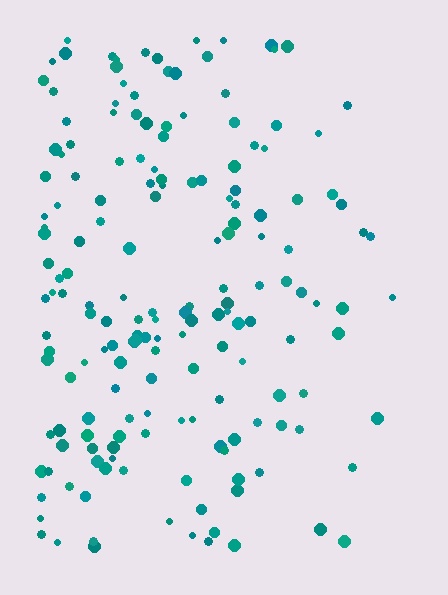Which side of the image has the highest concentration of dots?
The left.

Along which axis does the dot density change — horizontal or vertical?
Horizontal.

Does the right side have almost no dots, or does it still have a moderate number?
Still a moderate number, just noticeably fewer than the left.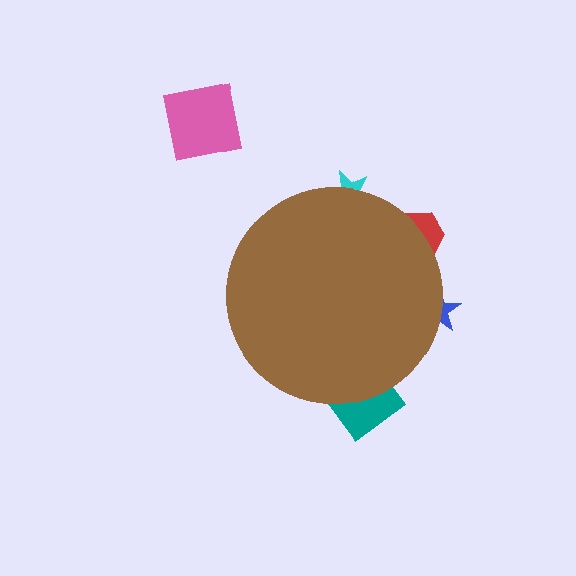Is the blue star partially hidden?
Yes, the blue star is partially hidden behind the brown circle.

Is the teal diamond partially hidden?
Yes, the teal diamond is partially hidden behind the brown circle.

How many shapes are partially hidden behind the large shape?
4 shapes are partially hidden.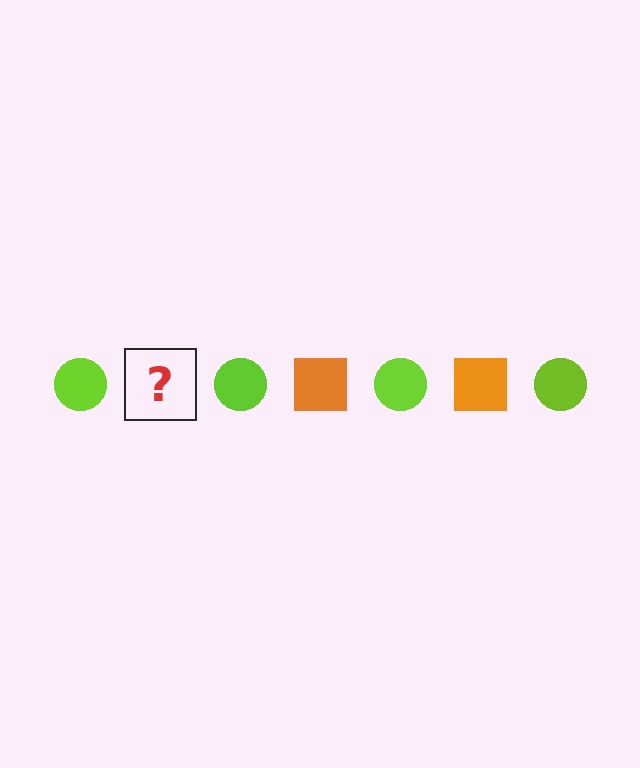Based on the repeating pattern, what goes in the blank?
The blank should be an orange square.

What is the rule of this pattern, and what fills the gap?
The rule is that the pattern alternates between lime circle and orange square. The gap should be filled with an orange square.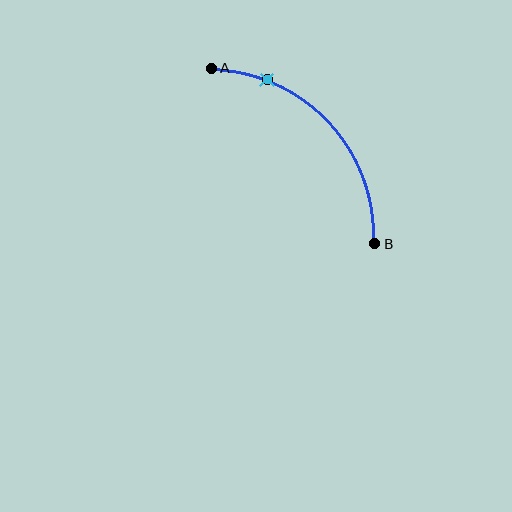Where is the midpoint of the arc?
The arc midpoint is the point on the curve farthest from the straight line joining A and B. It sits above and to the right of that line.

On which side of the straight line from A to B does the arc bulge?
The arc bulges above and to the right of the straight line connecting A and B.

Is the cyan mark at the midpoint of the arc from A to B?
No. The cyan mark lies on the arc but is closer to endpoint A. The arc midpoint would be at the point on the curve equidistant along the arc from both A and B.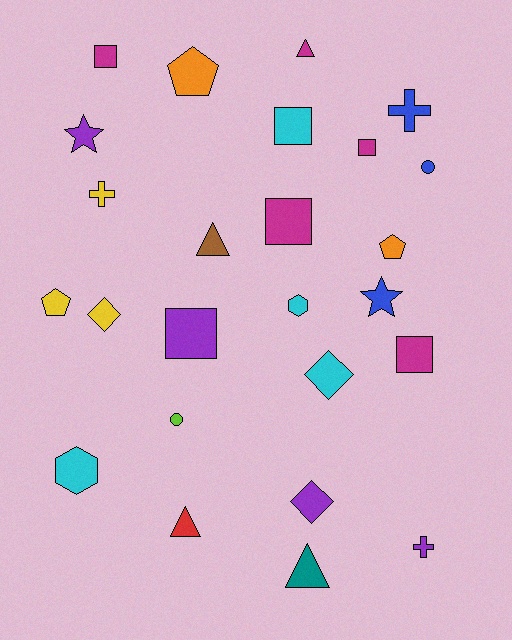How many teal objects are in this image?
There is 1 teal object.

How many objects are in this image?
There are 25 objects.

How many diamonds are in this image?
There are 3 diamonds.